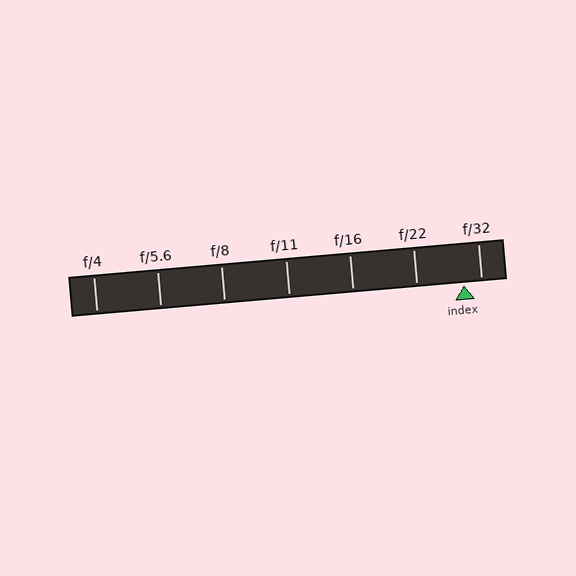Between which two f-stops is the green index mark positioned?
The index mark is between f/22 and f/32.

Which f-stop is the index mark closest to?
The index mark is closest to f/32.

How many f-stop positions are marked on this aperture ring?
There are 7 f-stop positions marked.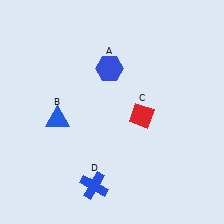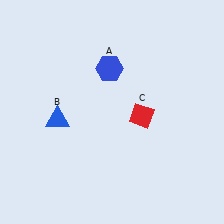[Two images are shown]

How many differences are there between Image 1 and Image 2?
There is 1 difference between the two images.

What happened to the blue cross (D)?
The blue cross (D) was removed in Image 2. It was in the bottom-left area of Image 1.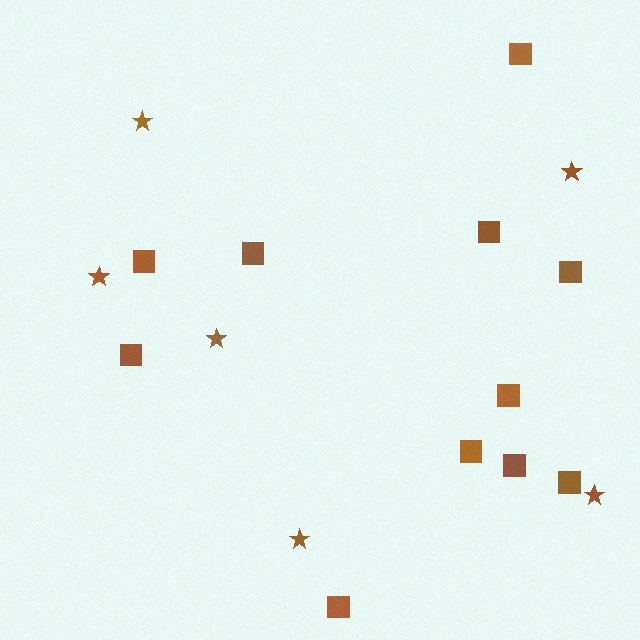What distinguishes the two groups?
There are 2 groups: one group of squares (11) and one group of stars (6).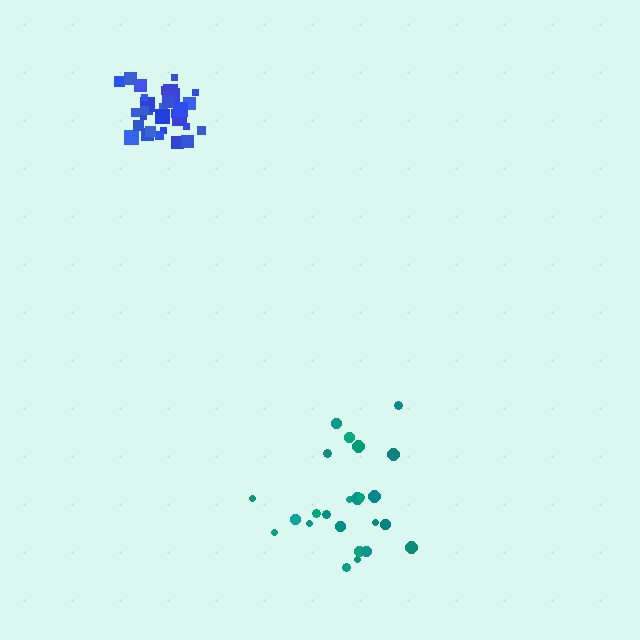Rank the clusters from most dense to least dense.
blue, teal.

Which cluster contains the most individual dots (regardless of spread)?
Blue (32).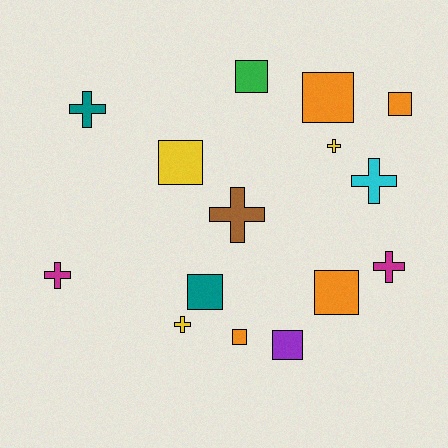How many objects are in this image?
There are 15 objects.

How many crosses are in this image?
There are 7 crosses.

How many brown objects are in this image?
There is 1 brown object.